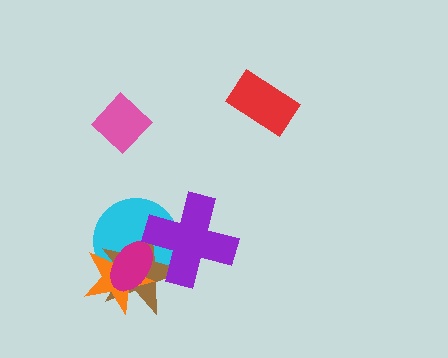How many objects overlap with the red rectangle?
0 objects overlap with the red rectangle.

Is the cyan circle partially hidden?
Yes, it is partially covered by another shape.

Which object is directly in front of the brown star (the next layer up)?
The orange star is directly in front of the brown star.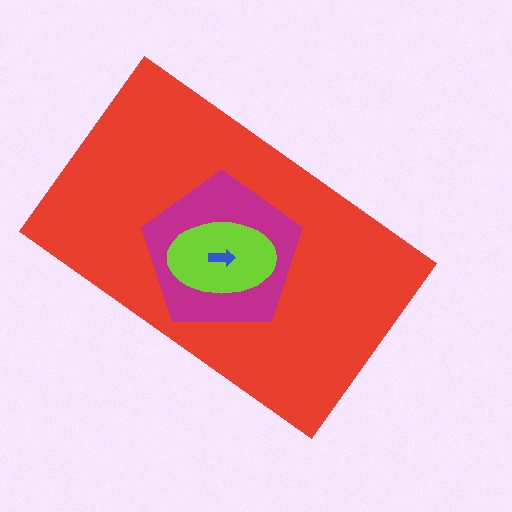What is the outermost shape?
The red rectangle.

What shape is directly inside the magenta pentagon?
The lime ellipse.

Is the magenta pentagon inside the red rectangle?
Yes.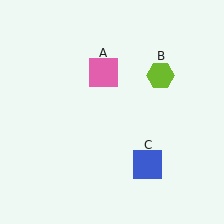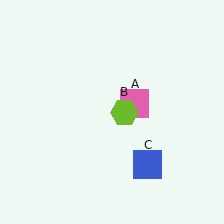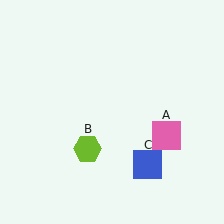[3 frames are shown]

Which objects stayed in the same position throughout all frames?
Blue square (object C) remained stationary.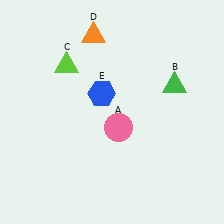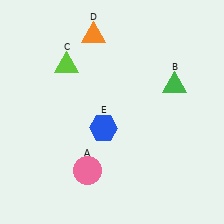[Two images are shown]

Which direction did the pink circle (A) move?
The pink circle (A) moved down.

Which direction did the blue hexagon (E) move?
The blue hexagon (E) moved down.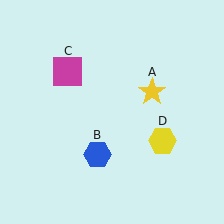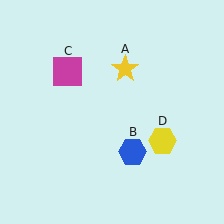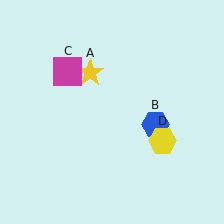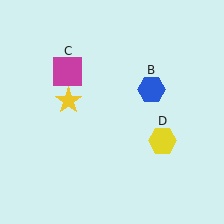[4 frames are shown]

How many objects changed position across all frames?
2 objects changed position: yellow star (object A), blue hexagon (object B).